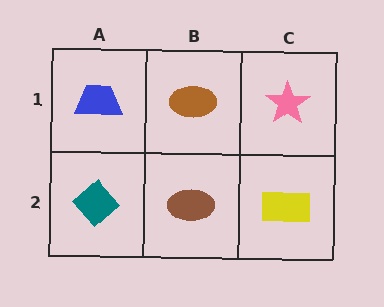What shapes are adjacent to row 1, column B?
A brown ellipse (row 2, column B), a blue trapezoid (row 1, column A), a pink star (row 1, column C).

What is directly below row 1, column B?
A brown ellipse.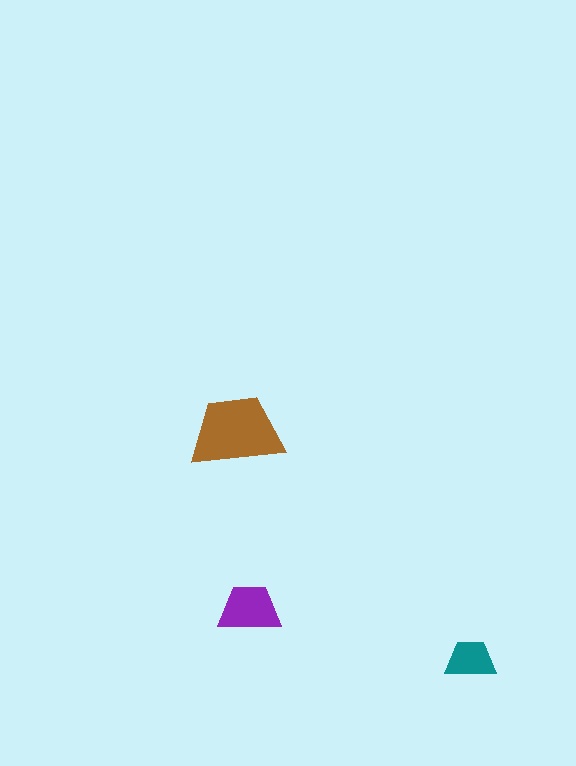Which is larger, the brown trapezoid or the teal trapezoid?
The brown one.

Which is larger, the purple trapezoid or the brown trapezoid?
The brown one.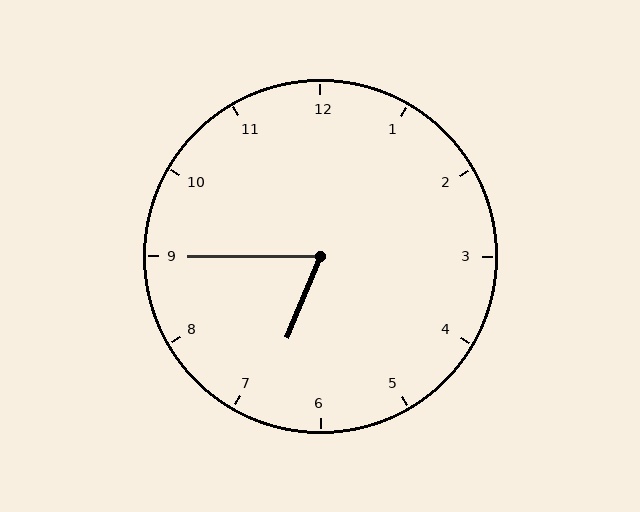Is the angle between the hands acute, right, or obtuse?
It is acute.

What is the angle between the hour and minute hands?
Approximately 68 degrees.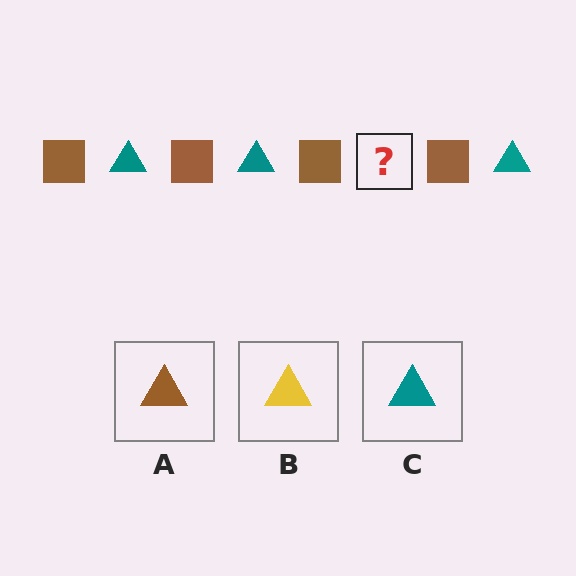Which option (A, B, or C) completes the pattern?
C.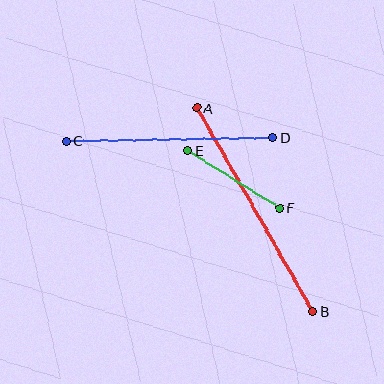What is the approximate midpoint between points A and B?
The midpoint is at approximately (255, 209) pixels.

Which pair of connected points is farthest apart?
Points A and B are farthest apart.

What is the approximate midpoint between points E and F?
The midpoint is at approximately (234, 179) pixels.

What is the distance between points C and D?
The distance is approximately 207 pixels.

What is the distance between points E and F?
The distance is approximately 108 pixels.